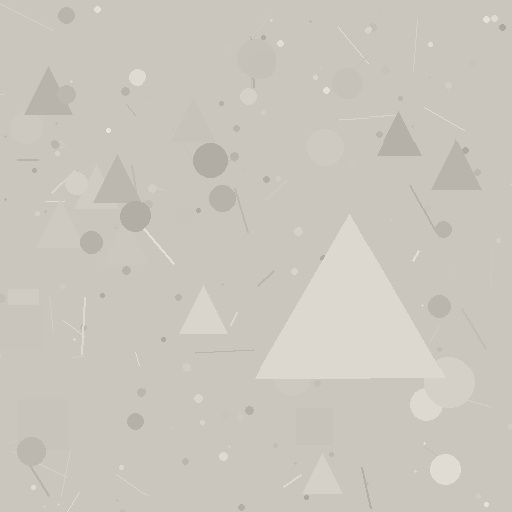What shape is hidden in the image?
A triangle is hidden in the image.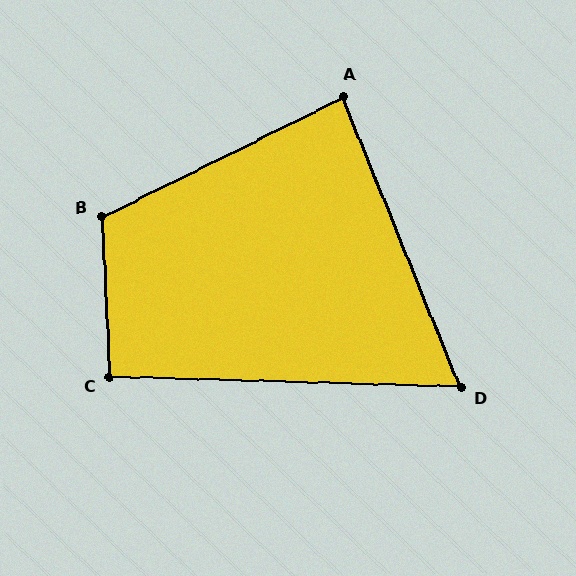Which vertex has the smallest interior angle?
D, at approximately 66 degrees.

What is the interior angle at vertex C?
Approximately 94 degrees (approximately right).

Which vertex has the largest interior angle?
B, at approximately 114 degrees.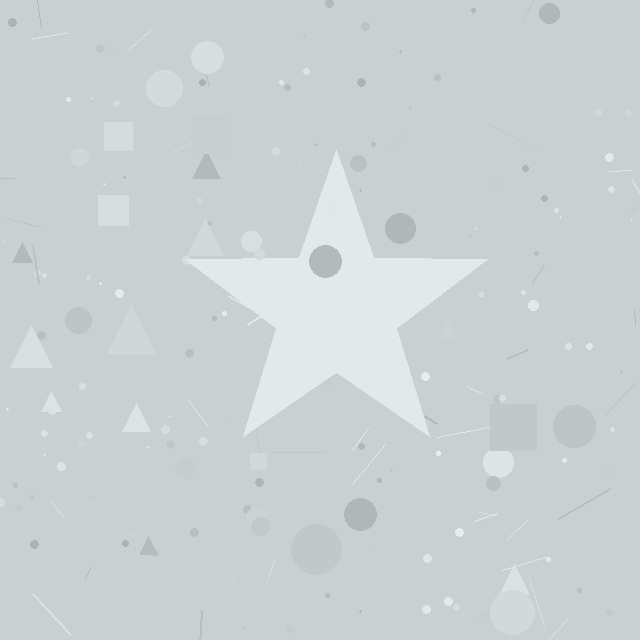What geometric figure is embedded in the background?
A star is embedded in the background.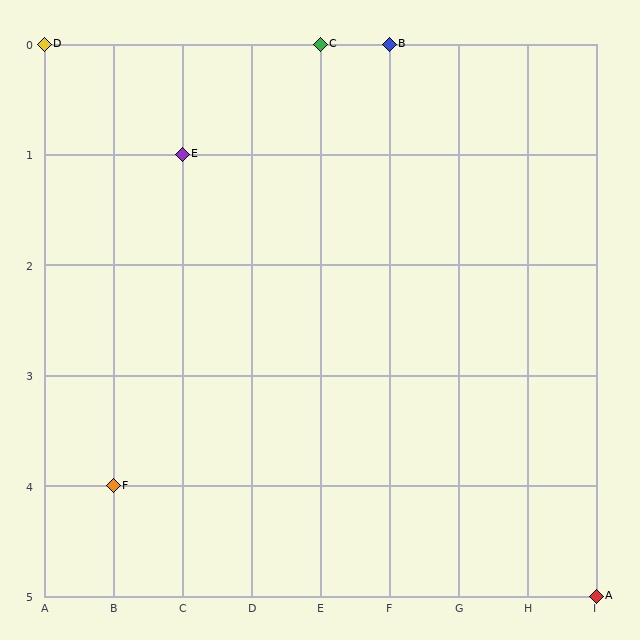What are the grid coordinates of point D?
Point D is at grid coordinates (A, 0).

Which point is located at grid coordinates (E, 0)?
Point C is at (E, 0).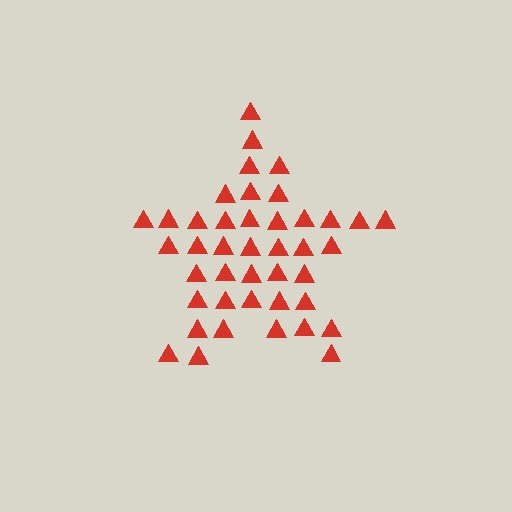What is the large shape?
The large shape is a star.